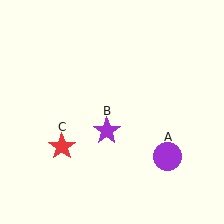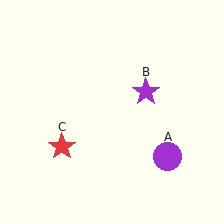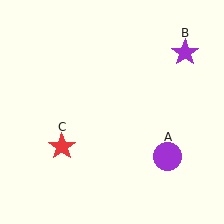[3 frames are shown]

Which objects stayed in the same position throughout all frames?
Purple circle (object A) and red star (object C) remained stationary.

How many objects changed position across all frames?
1 object changed position: purple star (object B).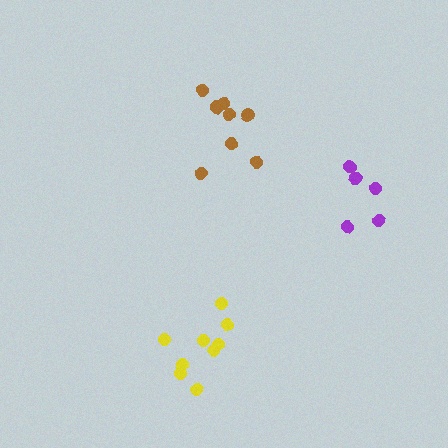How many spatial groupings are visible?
There are 3 spatial groupings.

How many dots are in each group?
Group 1: 8 dots, Group 2: 5 dots, Group 3: 9 dots (22 total).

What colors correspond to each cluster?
The clusters are colored: brown, purple, yellow.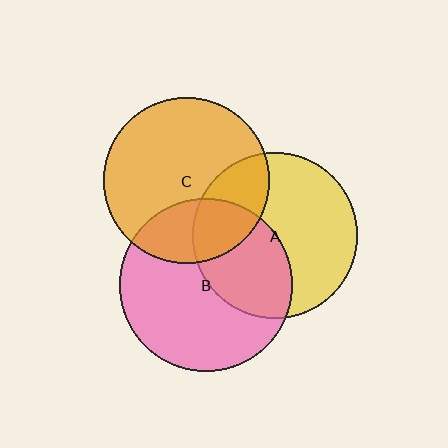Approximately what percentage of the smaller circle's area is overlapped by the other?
Approximately 40%.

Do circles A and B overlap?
Yes.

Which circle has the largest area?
Circle B (pink).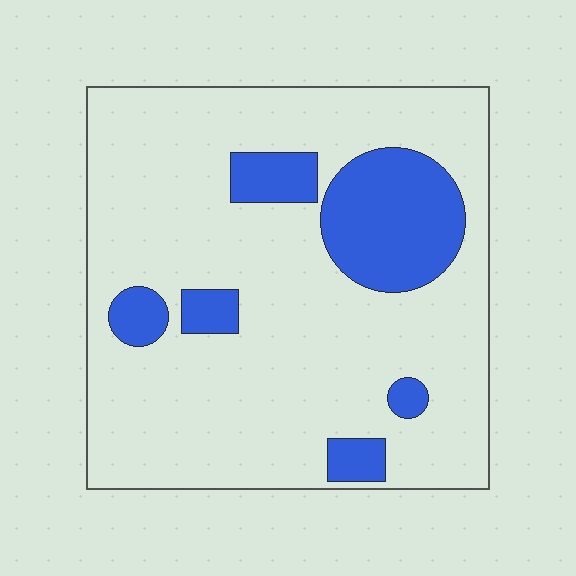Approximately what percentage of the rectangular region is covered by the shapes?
Approximately 20%.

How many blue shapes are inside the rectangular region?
6.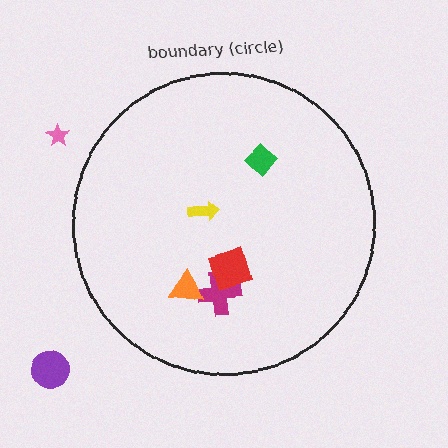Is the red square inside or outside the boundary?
Inside.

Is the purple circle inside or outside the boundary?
Outside.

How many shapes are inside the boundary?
5 inside, 2 outside.